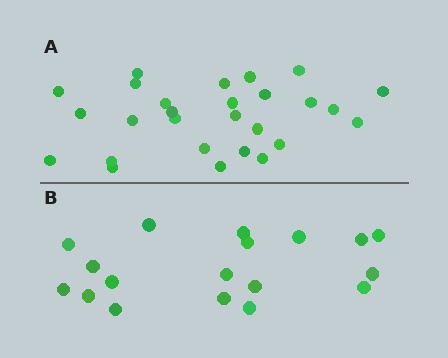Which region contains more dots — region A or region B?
Region A (the top region) has more dots.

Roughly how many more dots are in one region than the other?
Region A has roughly 8 or so more dots than region B.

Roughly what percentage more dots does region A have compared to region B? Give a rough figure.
About 50% more.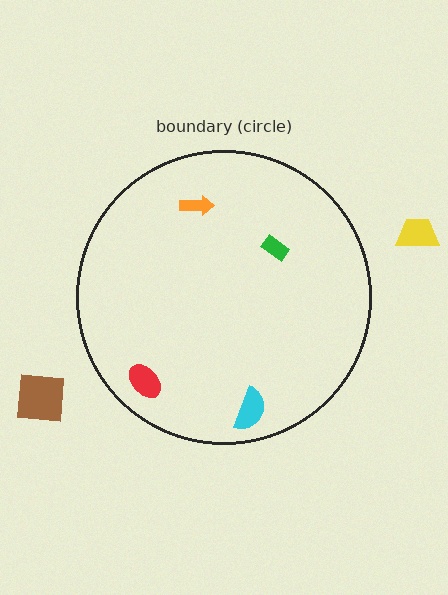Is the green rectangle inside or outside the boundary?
Inside.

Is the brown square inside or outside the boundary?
Outside.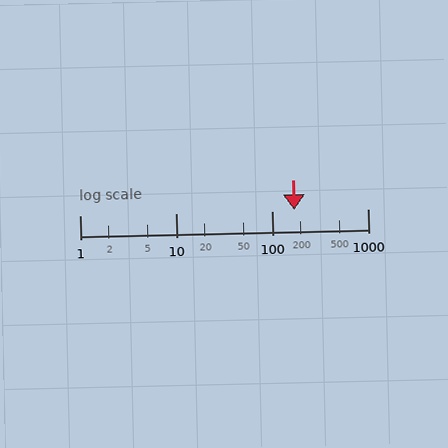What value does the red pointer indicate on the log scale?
The pointer indicates approximately 170.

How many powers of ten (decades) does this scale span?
The scale spans 3 decades, from 1 to 1000.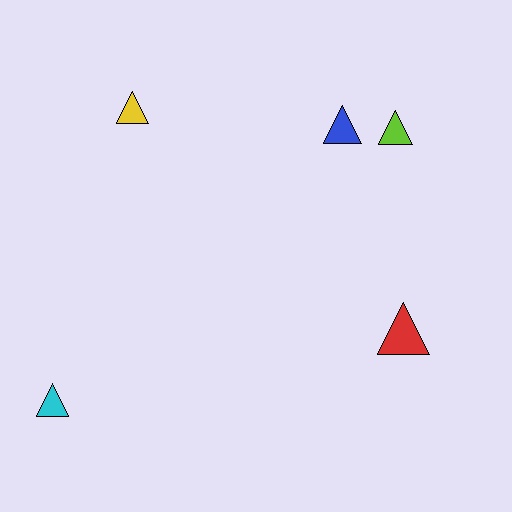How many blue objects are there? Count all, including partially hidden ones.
There is 1 blue object.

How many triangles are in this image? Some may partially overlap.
There are 5 triangles.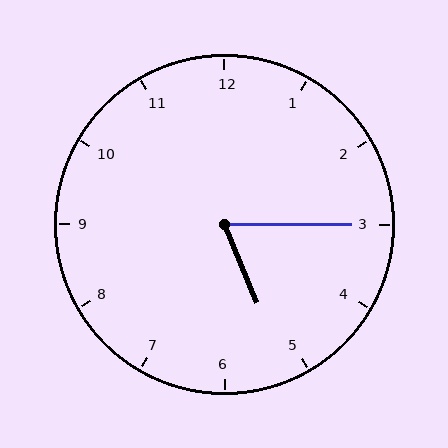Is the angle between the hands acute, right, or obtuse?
It is acute.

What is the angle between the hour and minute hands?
Approximately 68 degrees.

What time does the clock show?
5:15.